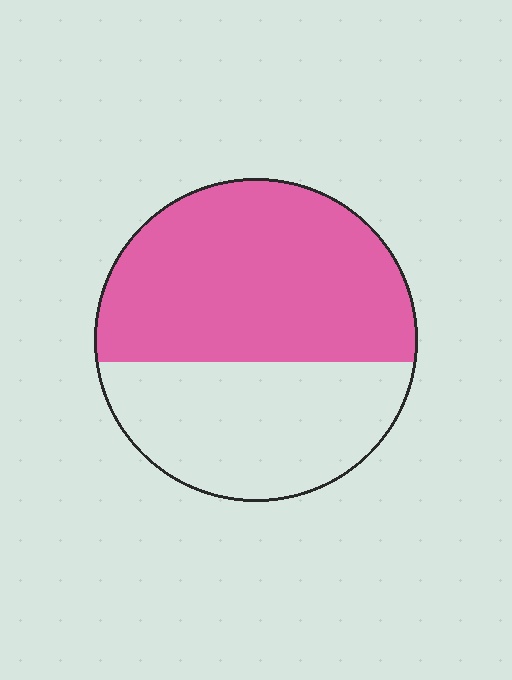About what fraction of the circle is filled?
About three fifths (3/5).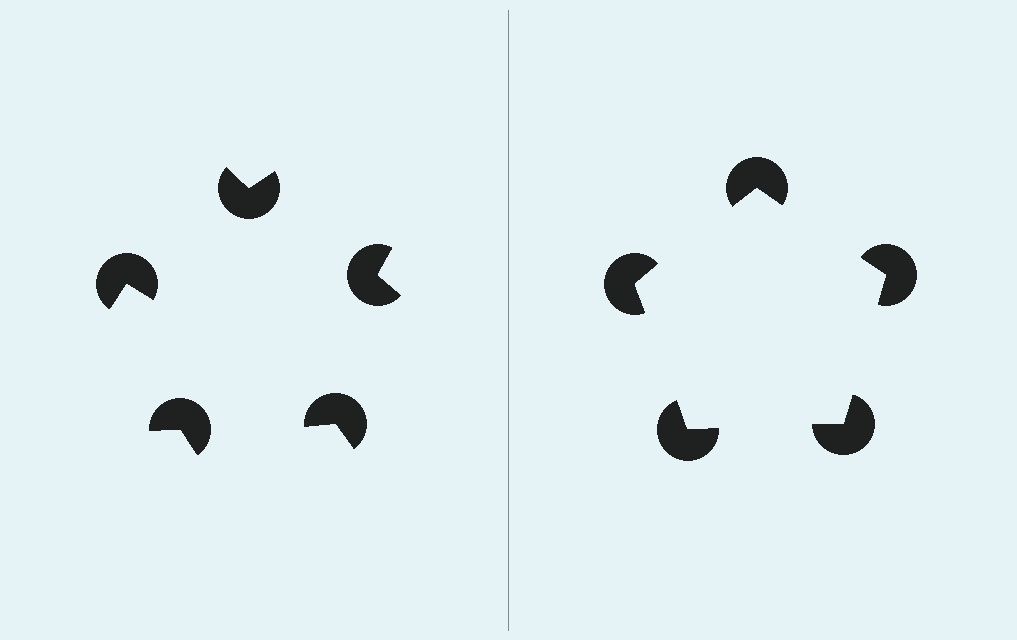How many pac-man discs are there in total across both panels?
10 — 5 on each side.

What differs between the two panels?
The pac-man discs are positioned identically on both sides; only the wedge orientations differ. On the right they align to a pentagon; on the left they are misaligned.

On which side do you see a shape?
An illusory pentagon appears on the right side. On the left side the wedge cuts are rotated, so no coherent shape forms.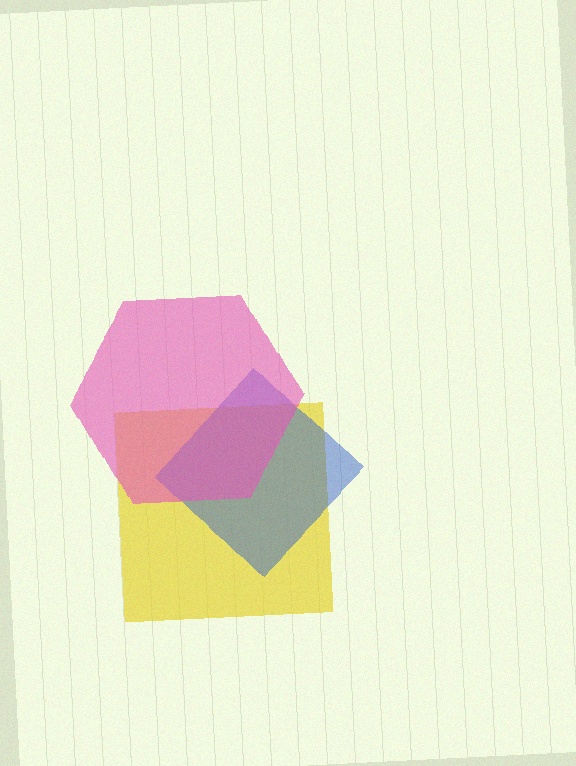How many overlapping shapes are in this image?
There are 3 overlapping shapes in the image.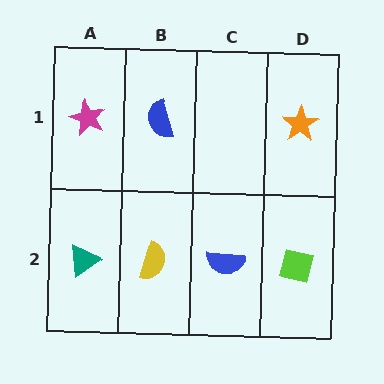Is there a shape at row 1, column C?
No, that cell is empty.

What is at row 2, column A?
A teal triangle.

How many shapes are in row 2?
4 shapes.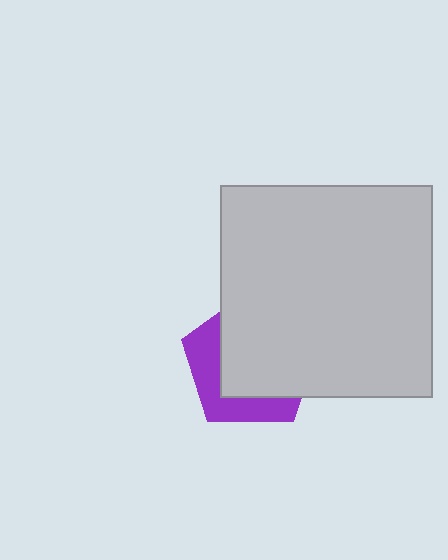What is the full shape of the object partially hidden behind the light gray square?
The partially hidden object is a purple pentagon.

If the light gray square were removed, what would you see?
You would see the complete purple pentagon.